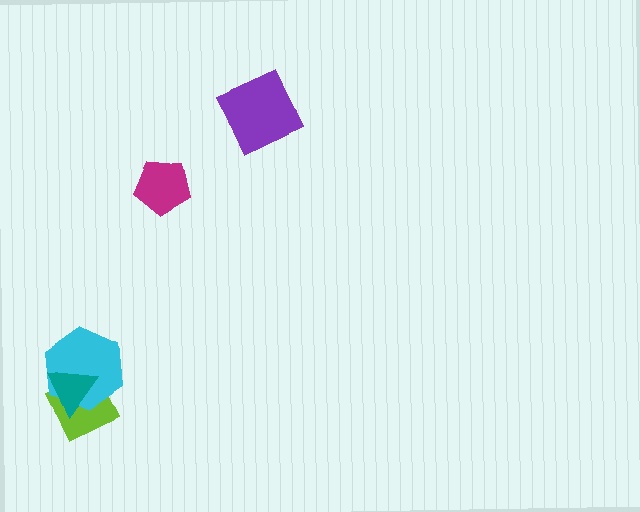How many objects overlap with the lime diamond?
2 objects overlap with the lime diamond.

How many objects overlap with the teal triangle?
2 objects overlap with the teal triangle.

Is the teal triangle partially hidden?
No, no other shape covers it.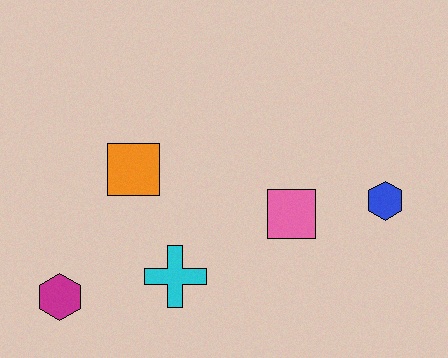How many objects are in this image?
There are 5 objects.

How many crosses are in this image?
There is 1 cross.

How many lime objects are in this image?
There are no lime objects.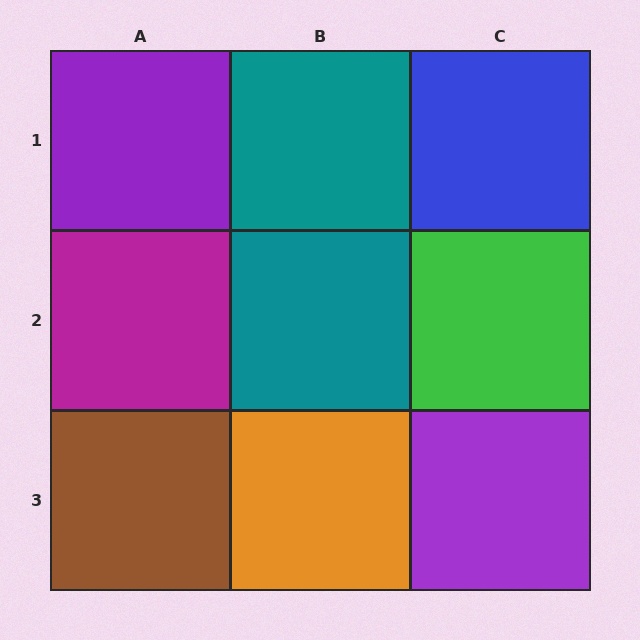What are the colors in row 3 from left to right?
Brown, orange, purple.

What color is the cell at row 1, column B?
Teal.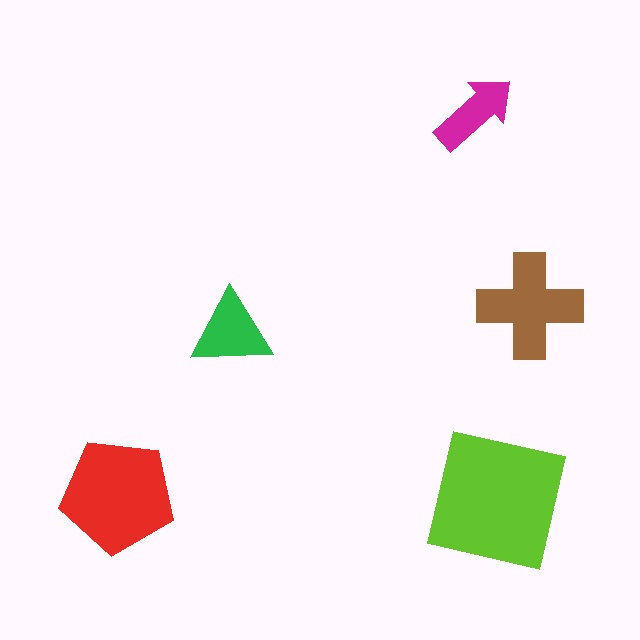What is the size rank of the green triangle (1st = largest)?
4th.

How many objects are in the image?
There are 5 objects in the image.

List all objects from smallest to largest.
The magenta arrow, the green triangle, the brown cross, the red pentagon, the lime square.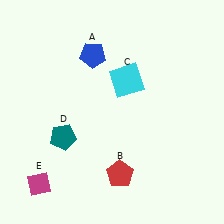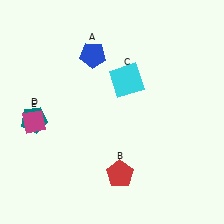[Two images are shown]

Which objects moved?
The objects that moved are: the teal pentagon (D), the magenta diamond (E).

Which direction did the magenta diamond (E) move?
The magenta diamond (E) moved up.